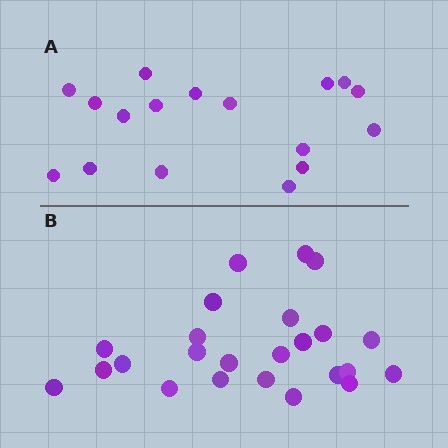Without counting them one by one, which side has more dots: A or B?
Region B (the bottom region) has more dots.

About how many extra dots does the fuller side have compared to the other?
Region B has roughly 8 or so more dots than region A.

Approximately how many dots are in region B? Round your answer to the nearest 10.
About 20 dots. (The exact count is 24, which rounds to 20.)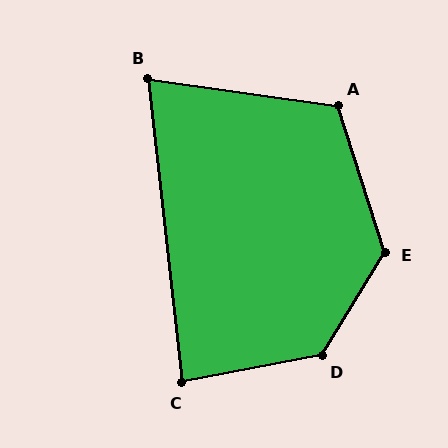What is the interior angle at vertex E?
Approximately 130 degrees (obtuse).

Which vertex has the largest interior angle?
D, at approximately 133 degrees.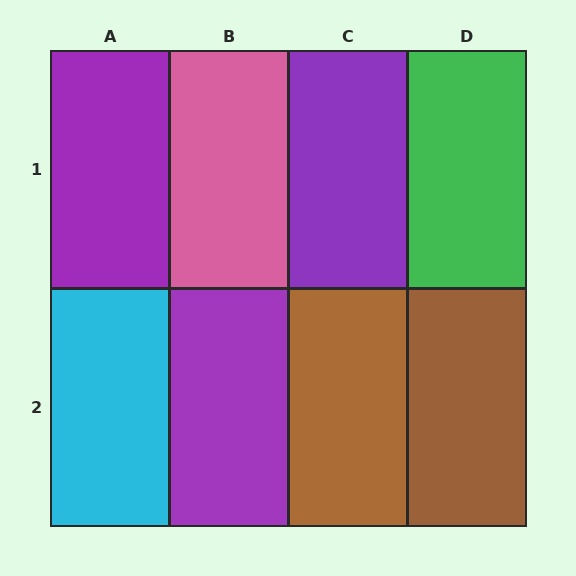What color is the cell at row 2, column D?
Brown.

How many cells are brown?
2 cells are brown.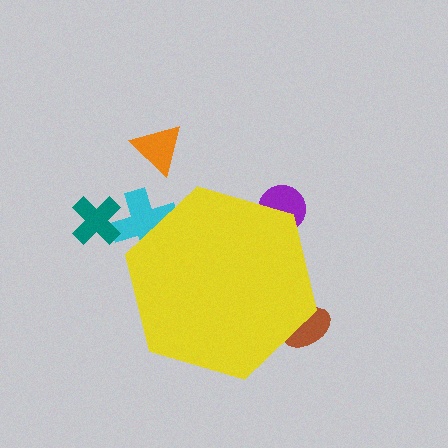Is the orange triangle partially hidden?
No, the orange triangle is fully visible.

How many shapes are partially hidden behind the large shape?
3 shapes are partially hidden.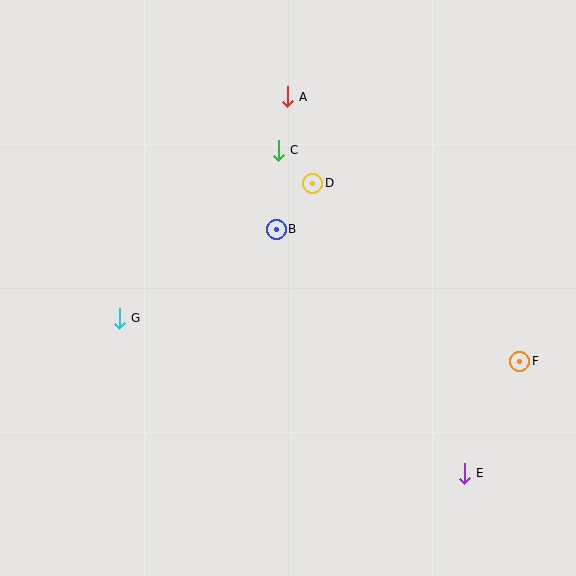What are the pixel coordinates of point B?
Point B is at (276, 229).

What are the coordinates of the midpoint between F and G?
The midpoint between F and G is at (320, 340).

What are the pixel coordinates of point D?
Point D is at (313, 183).